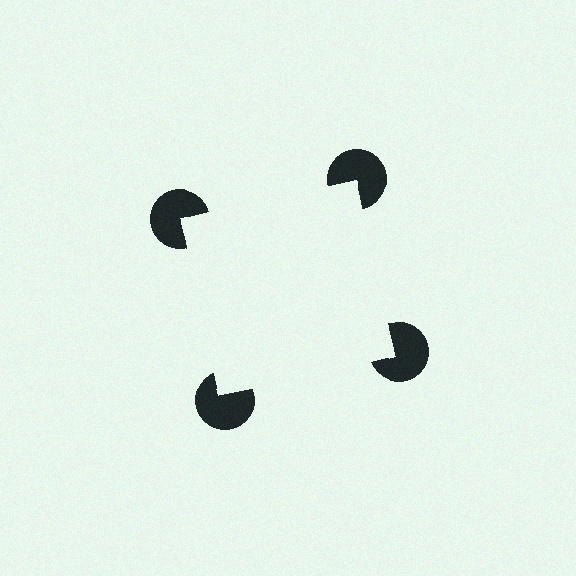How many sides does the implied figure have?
4 sides.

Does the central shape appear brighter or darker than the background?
It typically appears slightly brighter than the background, even though no actual brightness change is drawn.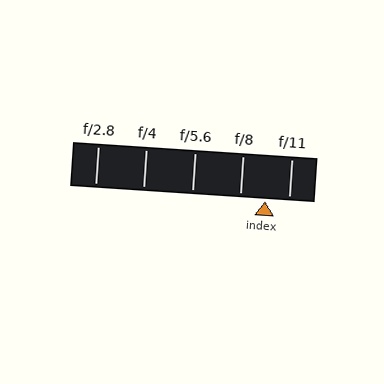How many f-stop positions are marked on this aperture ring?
There are 5 f-stop positions marked.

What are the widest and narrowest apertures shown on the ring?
The widest aperture shown is f/2.8 and the narrowest is f/11.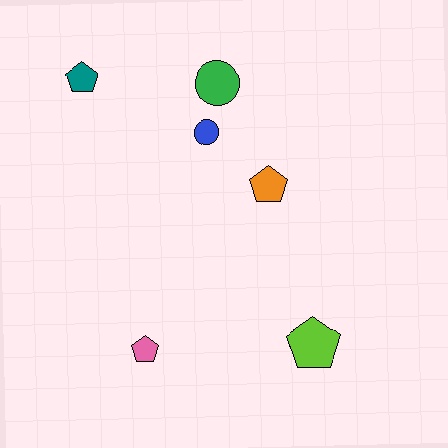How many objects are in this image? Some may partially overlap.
There are 6 objects.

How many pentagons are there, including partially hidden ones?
There are 4 pentagons.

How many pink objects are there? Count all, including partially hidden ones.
There is 1 pink object.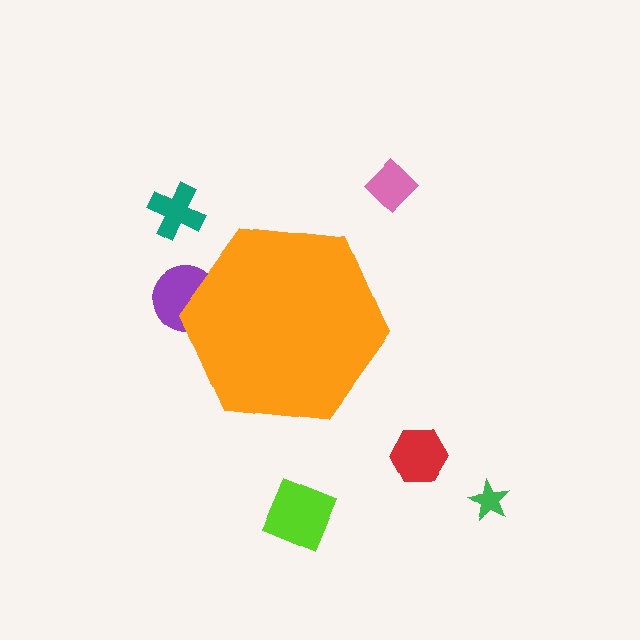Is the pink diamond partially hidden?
No, the pink diamond is fully visible.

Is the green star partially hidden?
No, the green star is fully visible.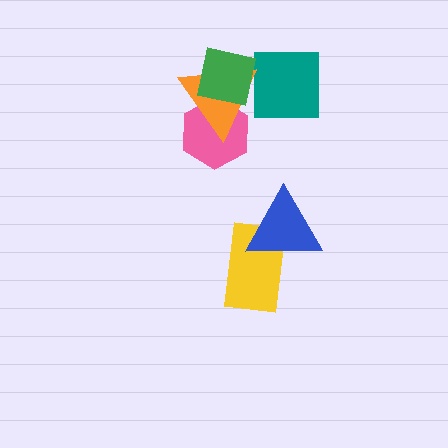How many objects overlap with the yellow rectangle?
1 object overlaps with the yellow rectangle.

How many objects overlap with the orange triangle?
3 objects overlap with the orange triangle.